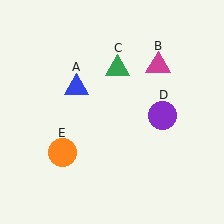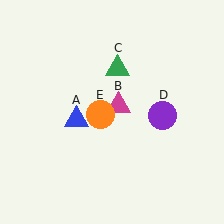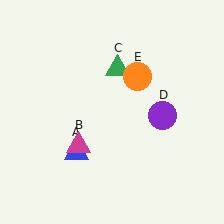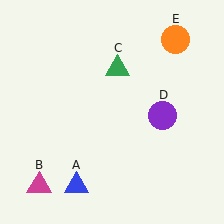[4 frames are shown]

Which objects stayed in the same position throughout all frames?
Green triangle (object C) and purple circle (object D) remained stationary.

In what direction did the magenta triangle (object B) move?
The magenta triangle (object B) moved down and to the left.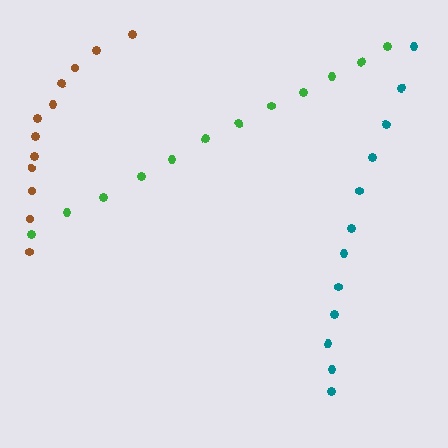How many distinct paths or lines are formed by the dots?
There are 3 distinct paths.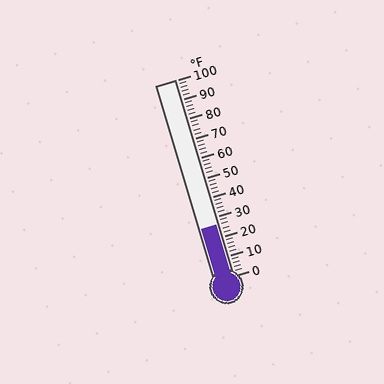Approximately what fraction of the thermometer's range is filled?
The thermometer is filled to approximately 25% of its range.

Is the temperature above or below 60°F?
The temperature is below 60°F.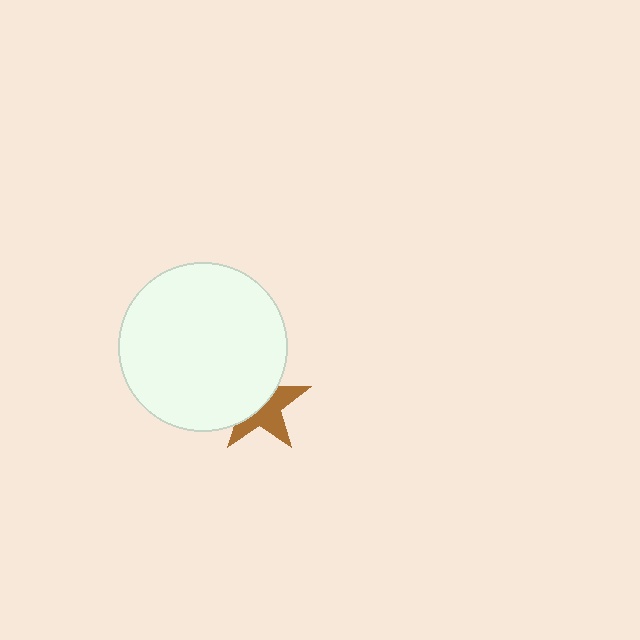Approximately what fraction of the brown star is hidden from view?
Roughly 51% of the brown star is hidden behind the white circle.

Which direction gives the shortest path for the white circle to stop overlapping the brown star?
Moving toward the upper-left gives the shortest separation.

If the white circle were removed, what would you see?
You would see the complete brown star.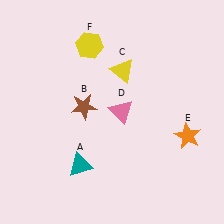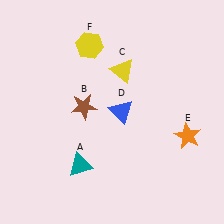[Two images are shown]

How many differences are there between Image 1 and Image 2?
There is 1 difference between the two images.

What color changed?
The triangle (D) changed from pink in Image 1 to blue in Image 2.